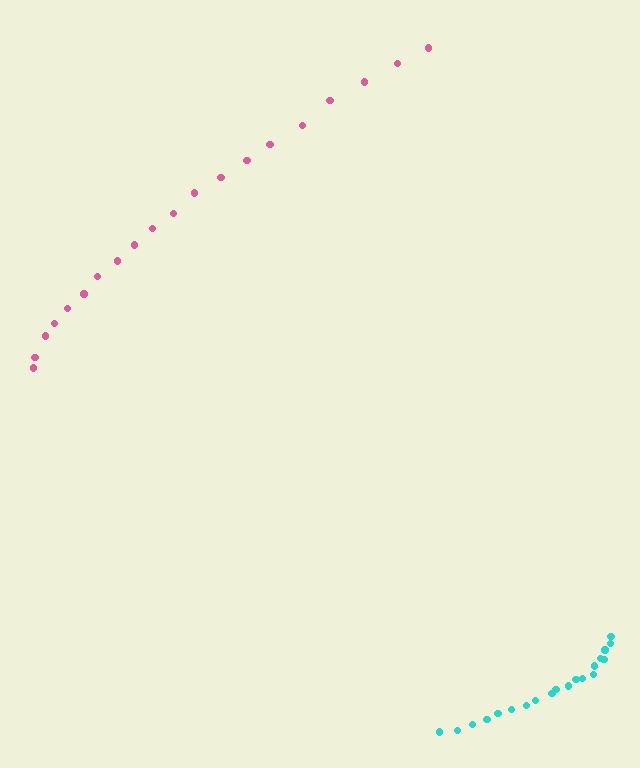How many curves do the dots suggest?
There are 2 distinct paths.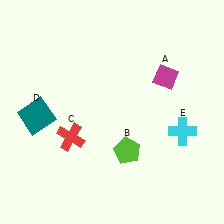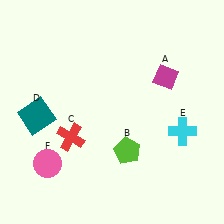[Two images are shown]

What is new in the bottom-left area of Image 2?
A pink circle (F) was added in the bottom-left area of Image 2.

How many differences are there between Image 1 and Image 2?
There is 1 difference between the two images.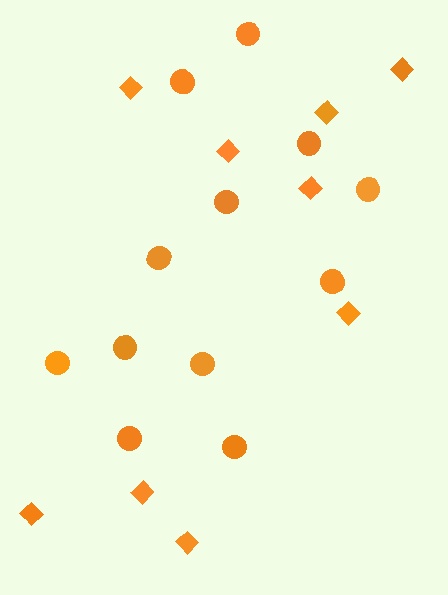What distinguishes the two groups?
There are 2 groups: one group of circles (12) and one group of diamonds (9).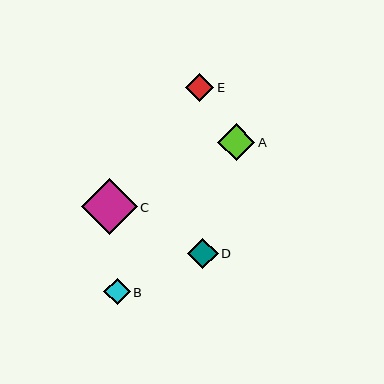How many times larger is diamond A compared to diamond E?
Diamond A is approximately 1.3 times the size of diamond E.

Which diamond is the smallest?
Diamond B is the smallest with a size of approximately 26 pixels.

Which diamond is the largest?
Diamond C is the largest with a size of approximately 56 pixels.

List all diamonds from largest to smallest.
From largest to smallest: C, A, D, E, B.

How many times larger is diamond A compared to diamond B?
Diamond A is approximately 1.4 times the size of diamond B.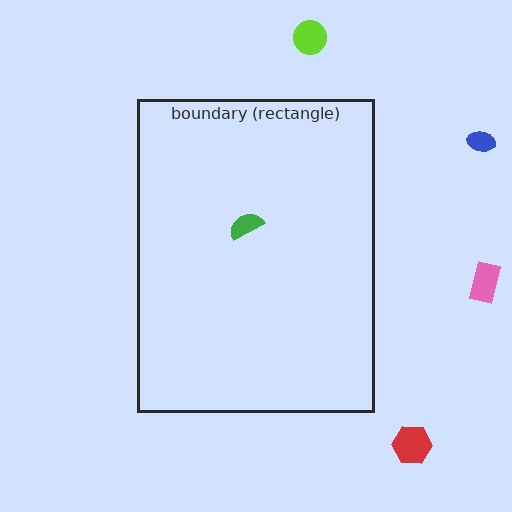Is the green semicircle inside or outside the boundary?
Inside.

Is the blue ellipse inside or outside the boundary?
Outside.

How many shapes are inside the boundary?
1 inside, 4 outside.